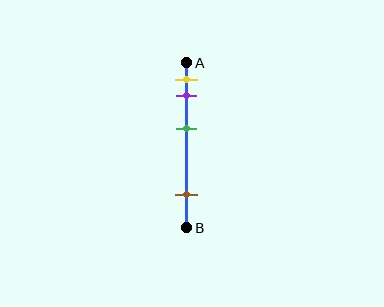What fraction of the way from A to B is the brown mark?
The brown mark is approximately 80% (0.8) of the way from A to B.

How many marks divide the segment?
There are 4 marks dividing the segment.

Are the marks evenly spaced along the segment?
No, the marks are not evenly spaced.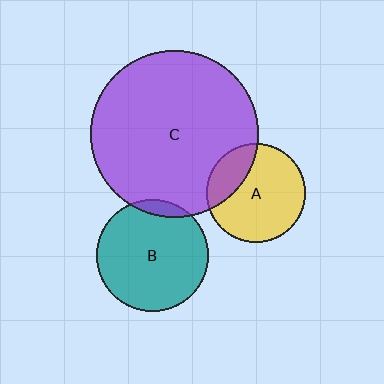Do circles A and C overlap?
Yes.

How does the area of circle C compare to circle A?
Approximately 2.8 times.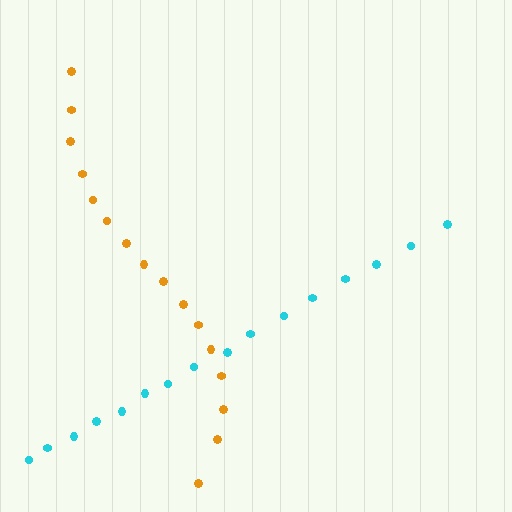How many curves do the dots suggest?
There are 2 distinct paths.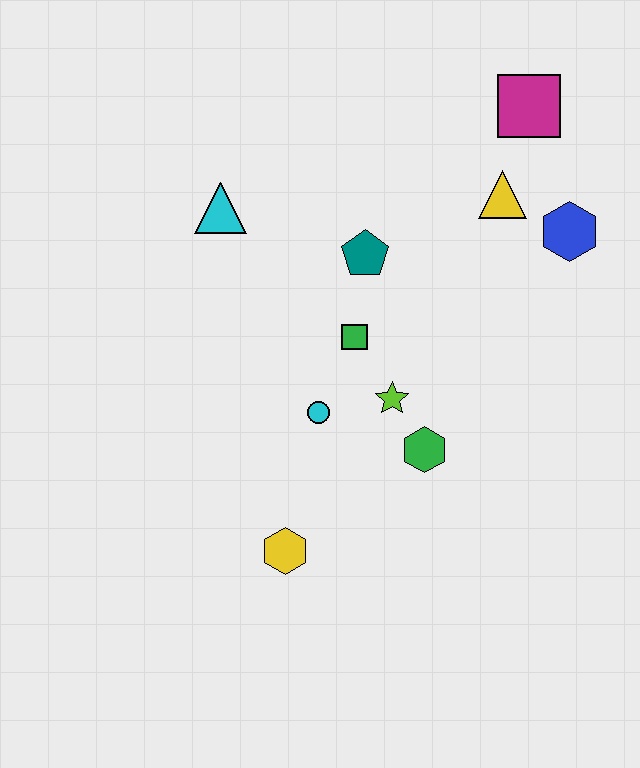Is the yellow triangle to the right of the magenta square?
No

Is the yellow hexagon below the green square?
Yes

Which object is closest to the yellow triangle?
The blue hexagon is closest to the yellow triangle.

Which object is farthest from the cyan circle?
The magenta square is farthest from the cyan circle.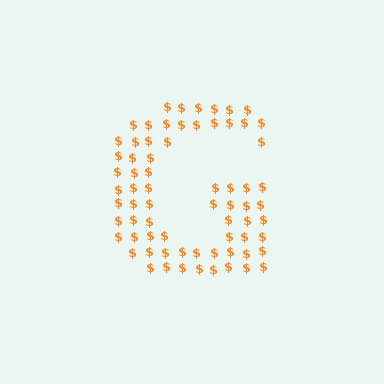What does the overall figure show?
The overall figure shows the letter G.